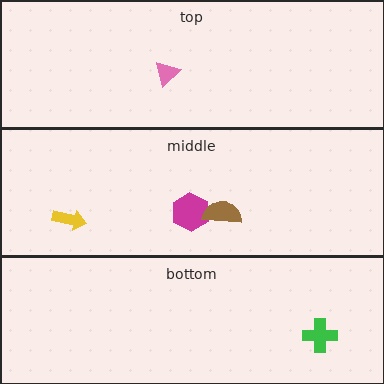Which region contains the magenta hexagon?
The middle region.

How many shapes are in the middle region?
3.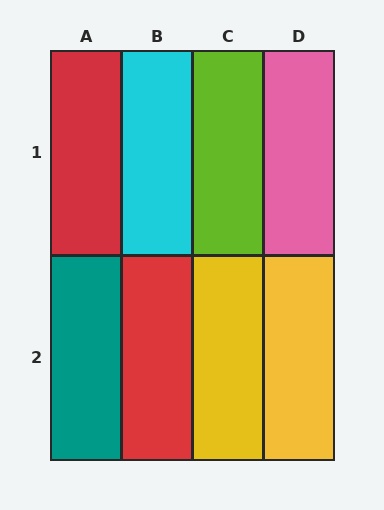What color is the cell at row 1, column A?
Red.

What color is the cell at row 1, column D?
Pink.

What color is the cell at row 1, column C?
Lime.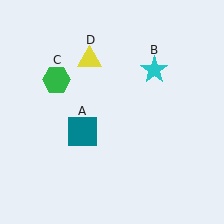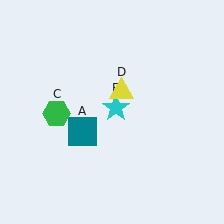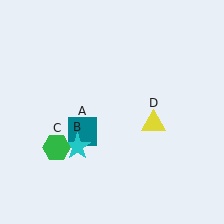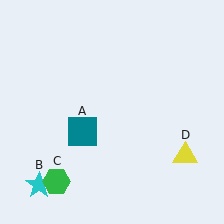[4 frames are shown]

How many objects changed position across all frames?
3 objects changed position: cyan star (object B), green hexagon (object C), yellow triangle (object D).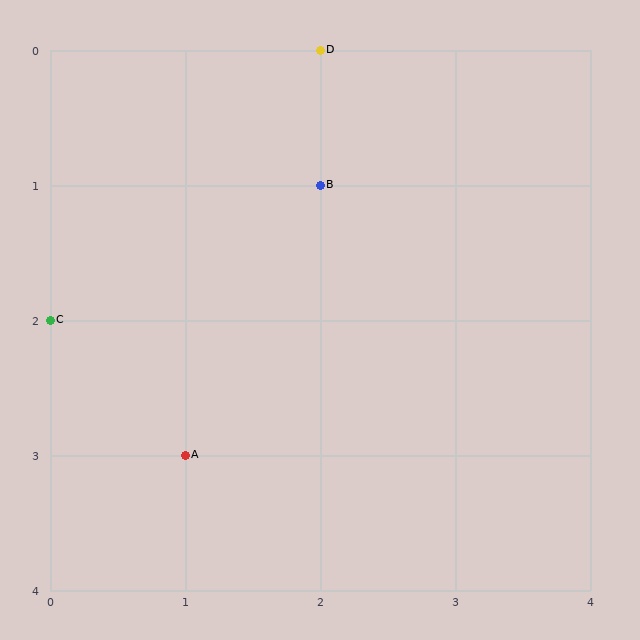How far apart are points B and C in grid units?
Points B and C are 2 columns and 1 row apart (about 2.2 grid units diagonally).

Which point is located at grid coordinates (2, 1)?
Point B is at (2, 1).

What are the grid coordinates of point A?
Point A is at grid coordinates (1, 3).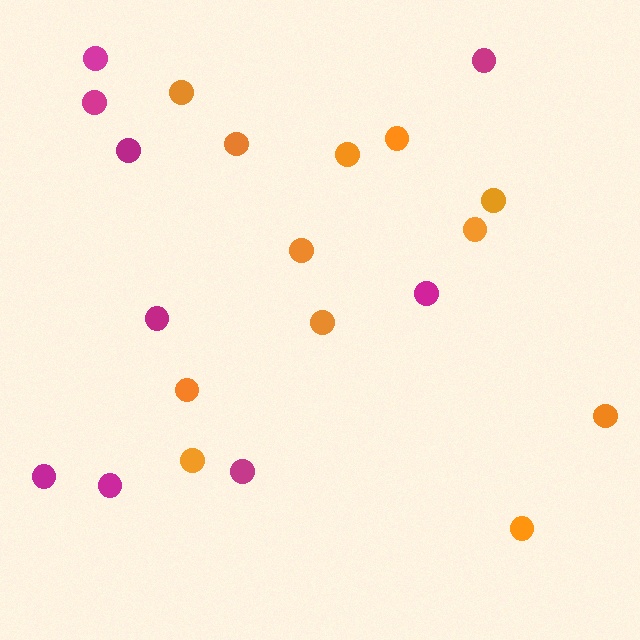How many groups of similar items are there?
There are 2 groups: one group of magenta circles (9) and one group of orange circles (12).